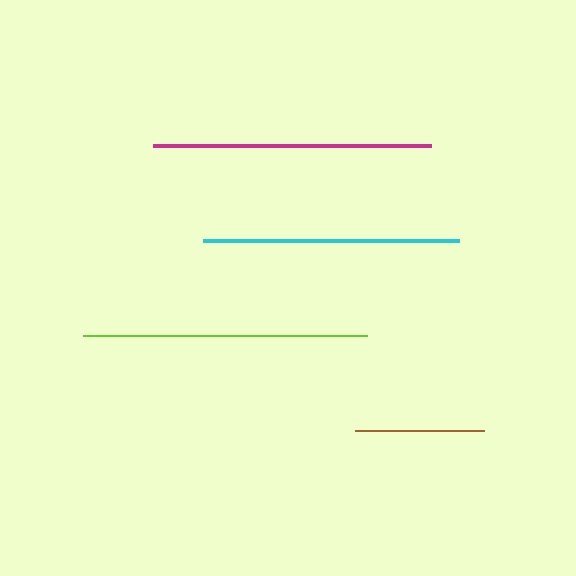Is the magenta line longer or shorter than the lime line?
The lime line is longer than the magenta line.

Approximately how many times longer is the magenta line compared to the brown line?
The magenta line is approximately 2.2 times the length of the brown line.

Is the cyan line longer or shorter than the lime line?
The lime line is longer than the cyan line.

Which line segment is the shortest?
The brown line is the shortest at approximately 129 pixels.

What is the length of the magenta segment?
The magenta segment is approximately 278 pixels long.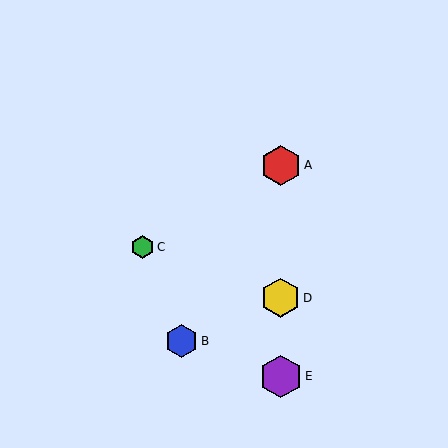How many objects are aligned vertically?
3 objects (A, D, E) are aligned vertically.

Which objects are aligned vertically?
Objects A, D, E are aligned vertically.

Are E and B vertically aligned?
No, E is at x≈281 and B is at x≈182.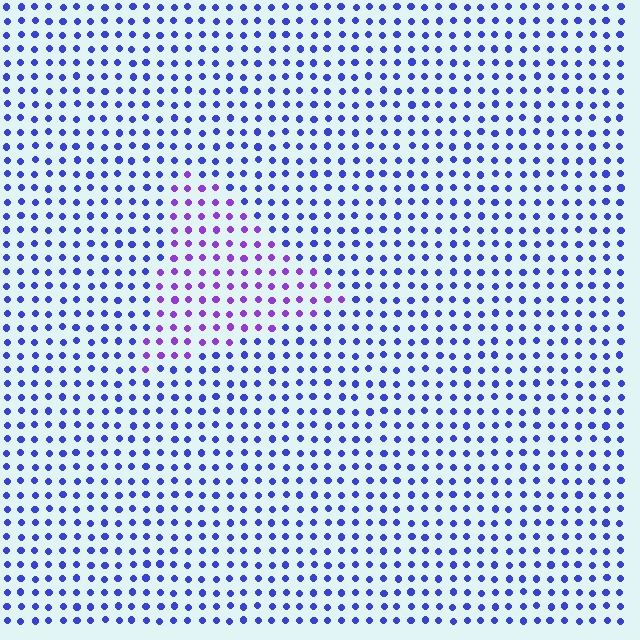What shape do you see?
I see a triangle.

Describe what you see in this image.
The image is filled with small blue elements in a uniform arrangement. A triangle-shaped region is visible where the elements are tinted to a slightly different hue, forming a subtle color boundary.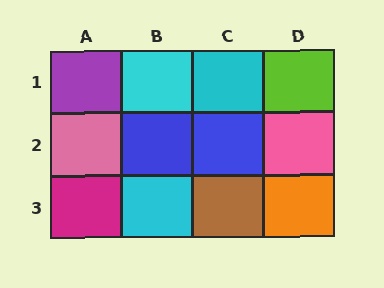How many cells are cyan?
3 cells are cyan.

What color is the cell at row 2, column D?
Pink.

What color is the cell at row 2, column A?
Pink.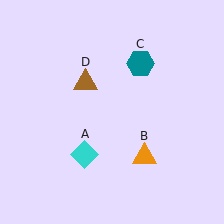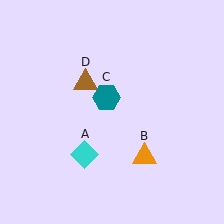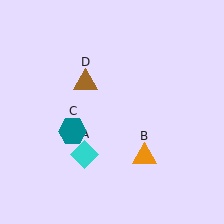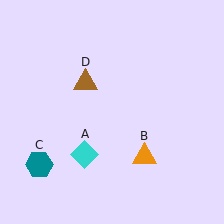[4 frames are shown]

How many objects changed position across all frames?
1 object changed position: teal hexagon (object C).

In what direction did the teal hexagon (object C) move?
The teal hexagon (object C) moved down and to the left.